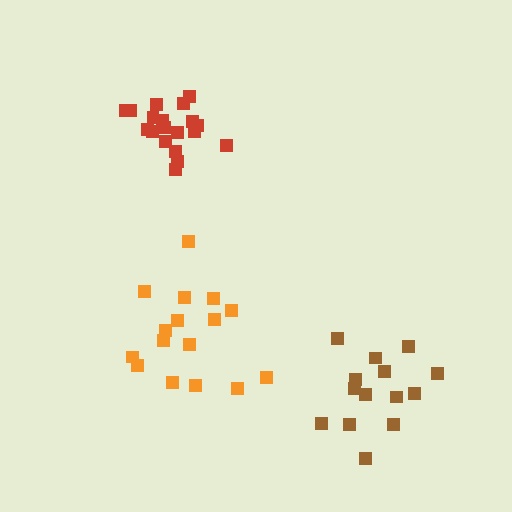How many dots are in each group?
Group 1: 14 dots, Group 2: 16 dots, Group 3: 19 dots (49 total).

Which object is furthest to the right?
The brown cluster is rightmost.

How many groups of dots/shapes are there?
There are 3 groups.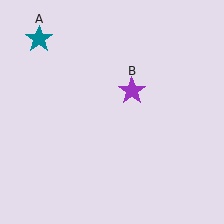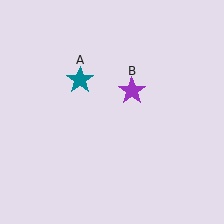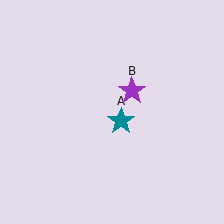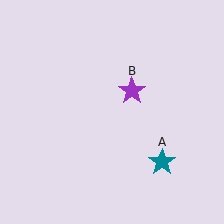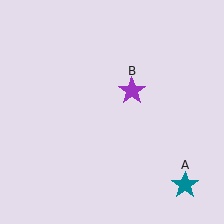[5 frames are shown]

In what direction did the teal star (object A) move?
The teal star (object A) moved down and to the right.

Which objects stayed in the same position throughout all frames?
Purple star (object B) remained stationary.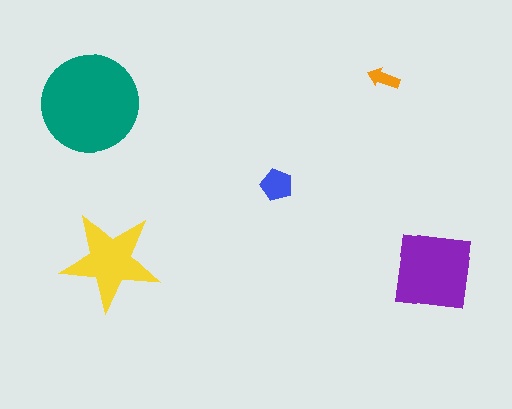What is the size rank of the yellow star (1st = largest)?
3rd.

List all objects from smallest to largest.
The orange arrow, the blue pentagon, the yellow star, the purple square, the teal circle.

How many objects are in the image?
There are 5 objects in the image.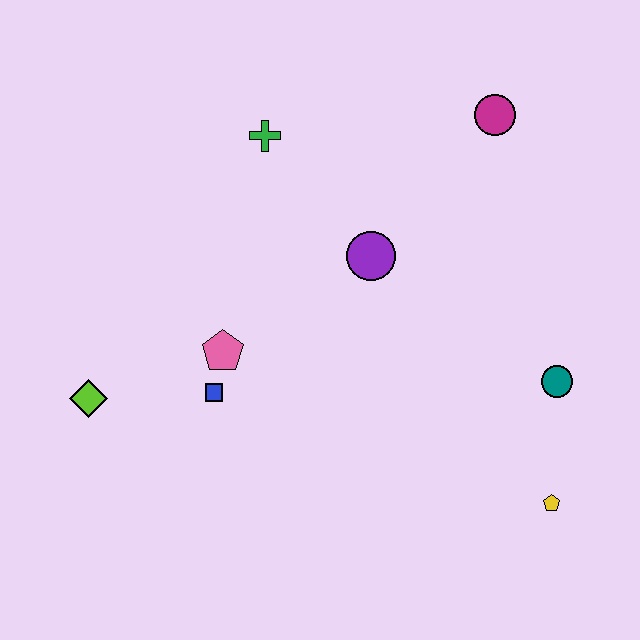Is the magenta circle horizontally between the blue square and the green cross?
No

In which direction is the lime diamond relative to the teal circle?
The lime diamond is to the left of the teal circle.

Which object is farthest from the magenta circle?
The lime diamond is farthest from the magenta circle.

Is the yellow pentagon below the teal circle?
Yes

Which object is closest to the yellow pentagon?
The teal circle is closest to the yellow pentagon.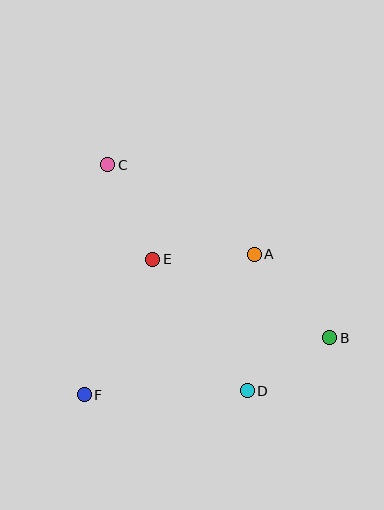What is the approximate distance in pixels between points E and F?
The distance between E and F is approximately 152 pixels.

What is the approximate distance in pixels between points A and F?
The distance between A and F is approximately 220 pixels.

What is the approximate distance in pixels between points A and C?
The distance between A and C is approximately 172 pixels.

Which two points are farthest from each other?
Points B and C are farthest from each other.